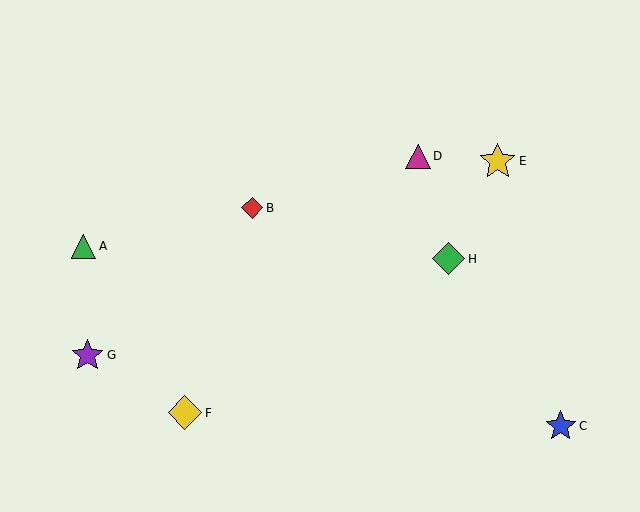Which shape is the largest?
The yellow star (labeled E) is the largest.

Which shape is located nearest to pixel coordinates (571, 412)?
The blue star (labeled C) at (561, 426) is nearest to that location.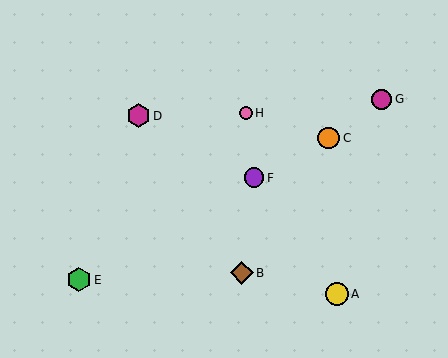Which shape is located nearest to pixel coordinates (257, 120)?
The pink circle (labeled H) at (246, 113) is nearest to that location.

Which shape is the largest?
The green hexagon (labeled E) is the largest.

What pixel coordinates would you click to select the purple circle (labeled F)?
Click at (254, 178) to select the purple circle F.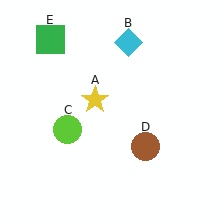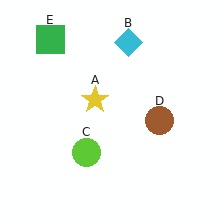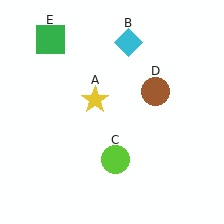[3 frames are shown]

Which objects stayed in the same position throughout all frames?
Yellow star (object A) and cyan diamond (object B) and green square (object E) remained stationary.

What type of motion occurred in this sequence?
The lime circle (object C), brown circle (object D) rotated counterclockwise around the center of the scene.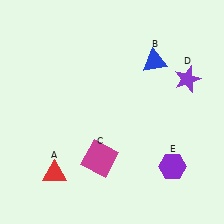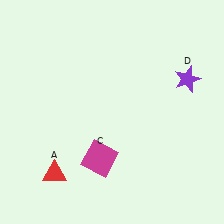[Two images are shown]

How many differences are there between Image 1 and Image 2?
There are 2 differences between the two images.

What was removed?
The purple hexagon (E), the blue triangle (B) were removed in Image 2.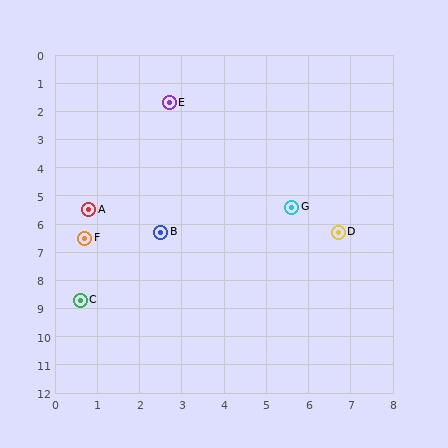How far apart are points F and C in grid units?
Points F and C are about 2.2 grid units apart.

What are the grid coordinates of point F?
Point F is at approximately (0.7, 6.5).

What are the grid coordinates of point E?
Point E is at approximately (2.7, 1.7).